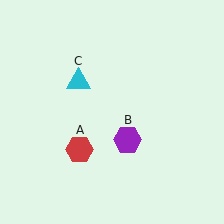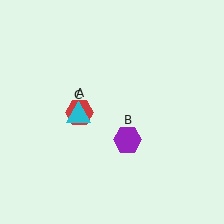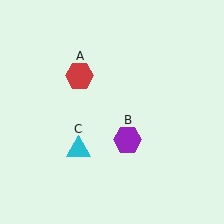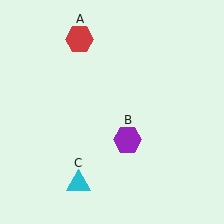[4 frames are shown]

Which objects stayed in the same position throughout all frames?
Purple hexagon (object B) remained stationary.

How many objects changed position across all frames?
2 objects changed position: red hexagon (object A), cyan triangle (object C).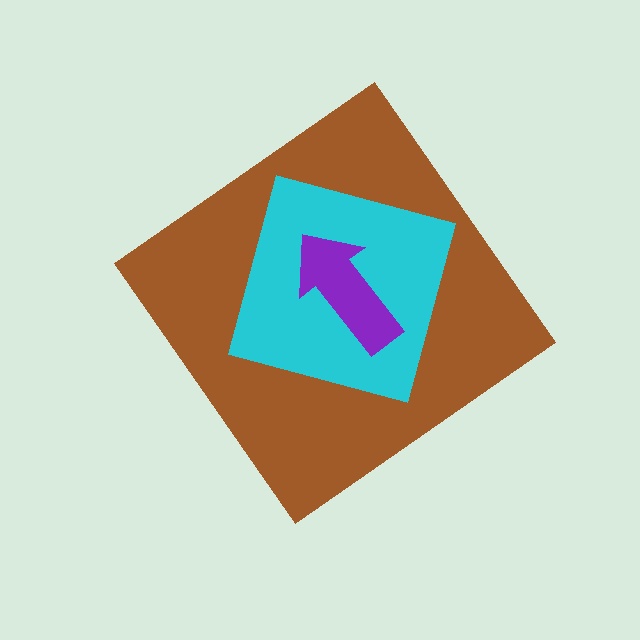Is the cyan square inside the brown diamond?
Yes.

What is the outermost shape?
The brown diamond.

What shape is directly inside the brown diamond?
The cyan square.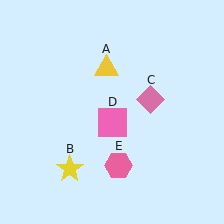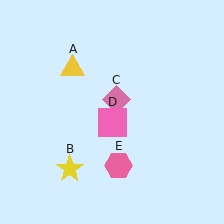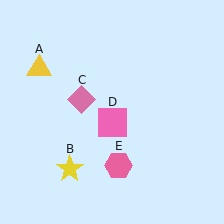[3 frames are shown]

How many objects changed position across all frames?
2 objects changed position: yellow triangle (object A), pink diamond (object C).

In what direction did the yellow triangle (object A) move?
The yellow triangle (object A) moved left.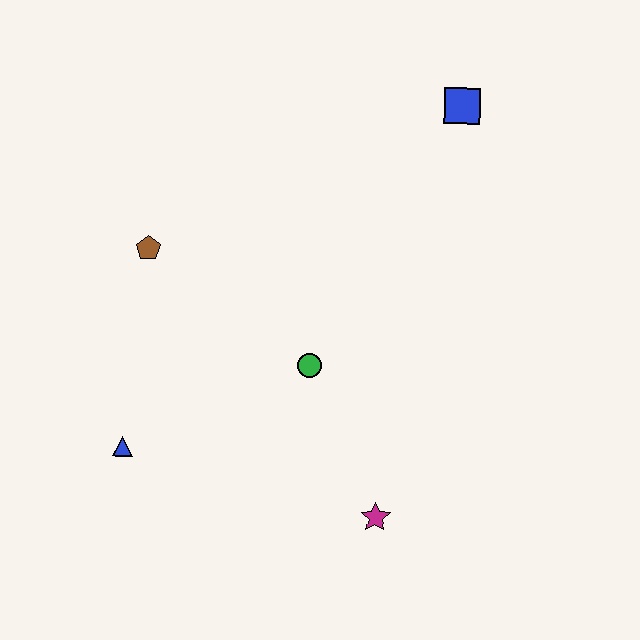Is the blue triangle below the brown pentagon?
Yes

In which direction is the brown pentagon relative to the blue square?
The brown pentagon is to the left of the blue square.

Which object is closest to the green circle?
The magenta star is closest to the green circle.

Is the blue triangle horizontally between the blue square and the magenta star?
No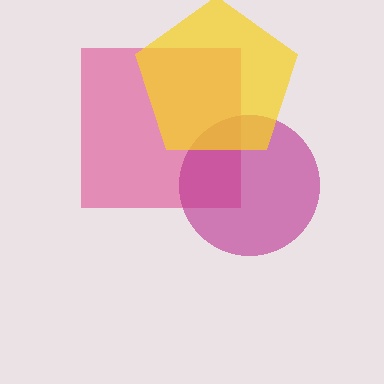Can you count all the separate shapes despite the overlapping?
Yes, there are 3 separate shapes.